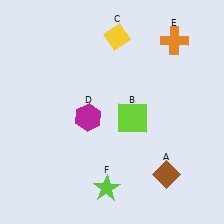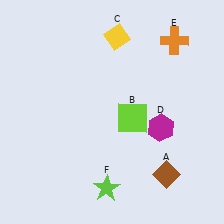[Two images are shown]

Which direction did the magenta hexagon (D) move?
The magenta hexagon (D) moved right.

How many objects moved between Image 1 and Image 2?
1 object moved between the two images.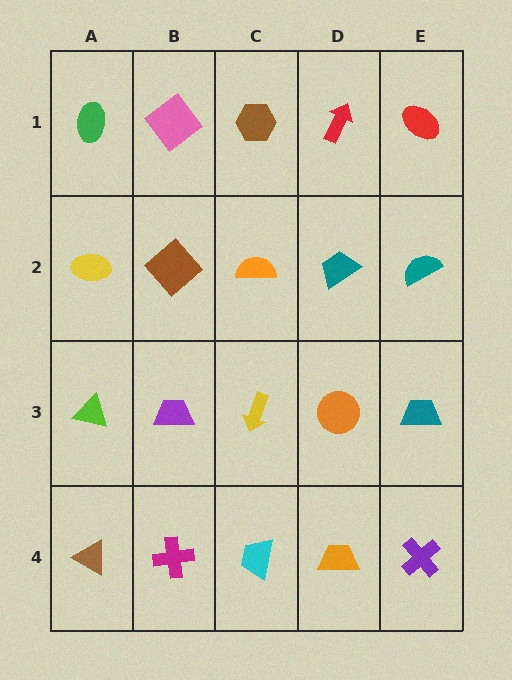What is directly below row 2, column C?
A yellow arrow.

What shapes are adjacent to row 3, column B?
A brown diamond (row 2, column B), a magenta cross (row 4, column B), a lime triangle (row 3, column A), a yellow arrow (row 3, column C).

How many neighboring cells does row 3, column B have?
4.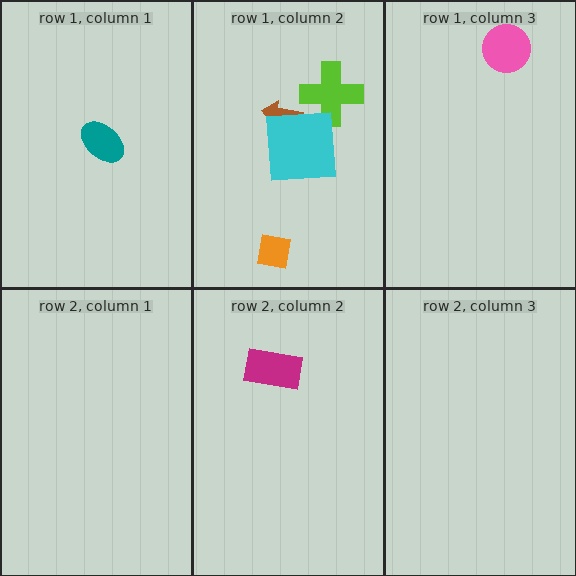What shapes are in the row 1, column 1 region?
The teal ellipse.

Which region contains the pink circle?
The row 1, column 3 region.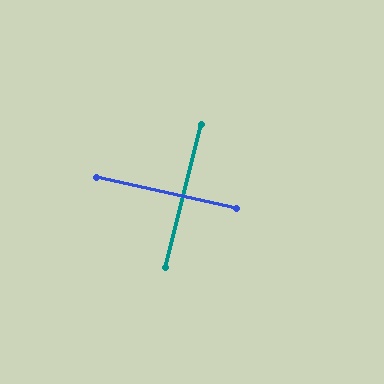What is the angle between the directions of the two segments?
Approximately 89 degrees.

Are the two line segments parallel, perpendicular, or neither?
Perpendicular — they meet at approximately 89°.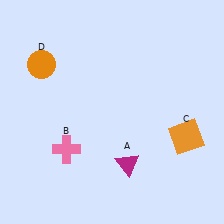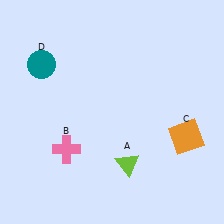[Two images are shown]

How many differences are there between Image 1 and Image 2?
There are 2 differences between the two images.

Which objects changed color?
A changed from magenta to lime. D changed from orange to teal.